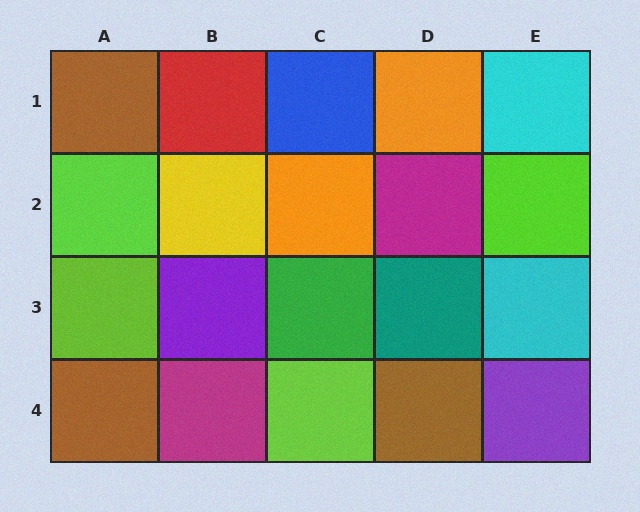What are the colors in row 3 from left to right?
Lime, purple, green, teal, cyan.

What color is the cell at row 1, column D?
Orange.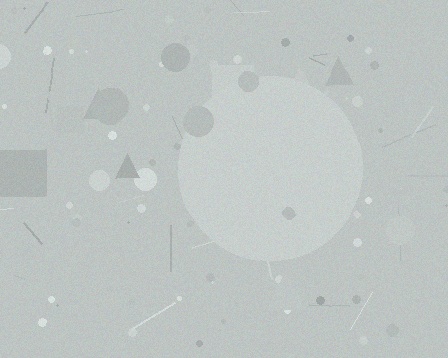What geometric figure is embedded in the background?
A circle is embedded in the background.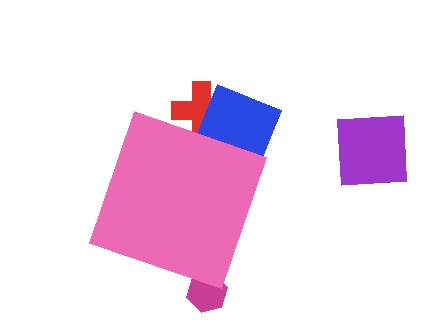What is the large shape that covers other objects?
A pink diamond.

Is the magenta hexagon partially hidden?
Yes, the magenta hexagon is partially hidden behind the pink diamond.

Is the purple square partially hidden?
No, the purple square is fully visible.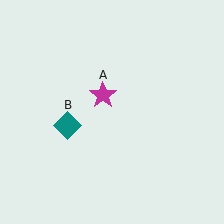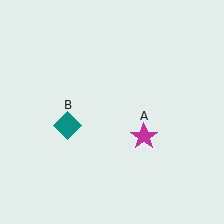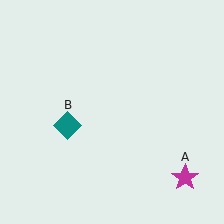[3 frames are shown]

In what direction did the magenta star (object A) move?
The magenta star (object A) moved down and to the right.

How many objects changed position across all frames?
1 object changed position: magenta star (object A).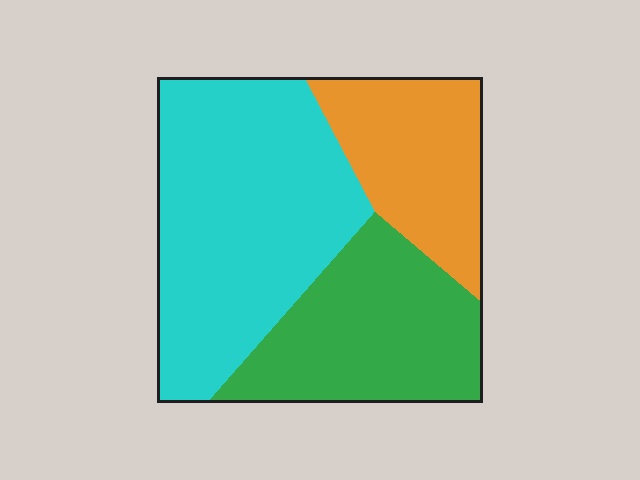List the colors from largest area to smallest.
From largest to smallest: cyan, green, orange.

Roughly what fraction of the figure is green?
Green covers about 30% of the figure.